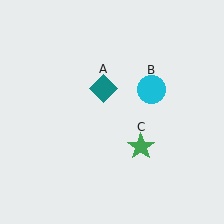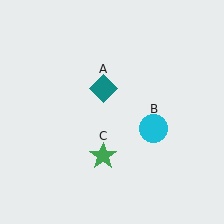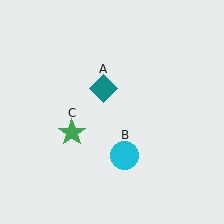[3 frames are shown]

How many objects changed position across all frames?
2 objects changed position: cyan circle (object B), green star (object C).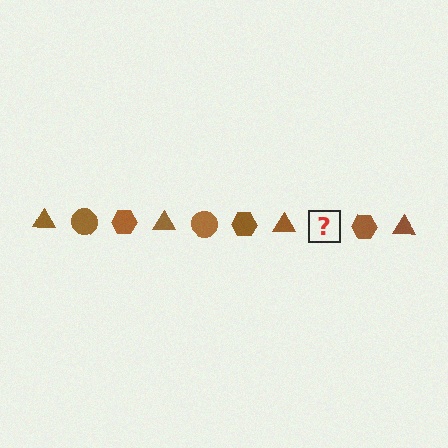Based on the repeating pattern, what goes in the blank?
The blank should be a brown circle.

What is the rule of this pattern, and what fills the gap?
The rule is that the pattern cycles through triangle, circle, hexagon shapes in brown. The gap should be filled with a brown circle.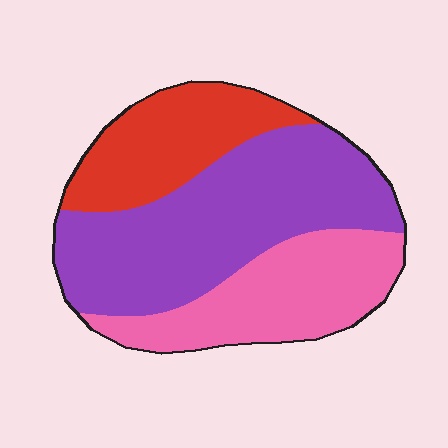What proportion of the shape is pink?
Pink covers about 30% of the shape.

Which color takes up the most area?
Purple, at roughly 50%.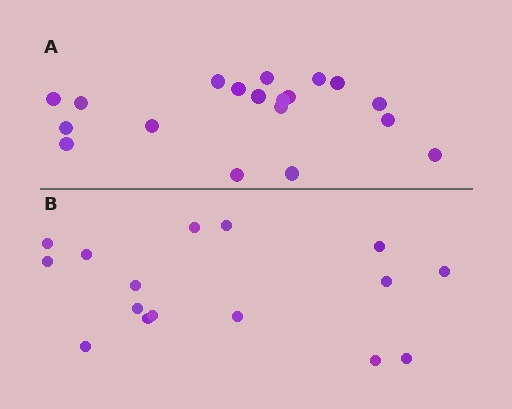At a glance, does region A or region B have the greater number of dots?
Region A (the top region) has more dots.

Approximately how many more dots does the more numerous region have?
Region A has just a few more — roughly 2 or 3 more dots than region B.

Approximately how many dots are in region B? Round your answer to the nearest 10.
About 20 dots. (The exact count is 16, which rounds to 20.)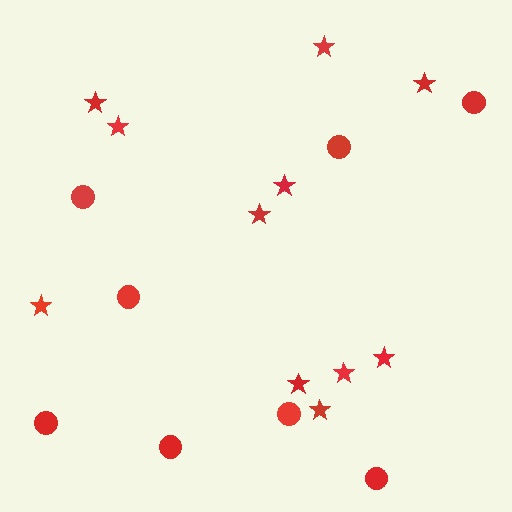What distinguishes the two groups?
There are 2 groups: one group of circles (8) and one group of stars (11).